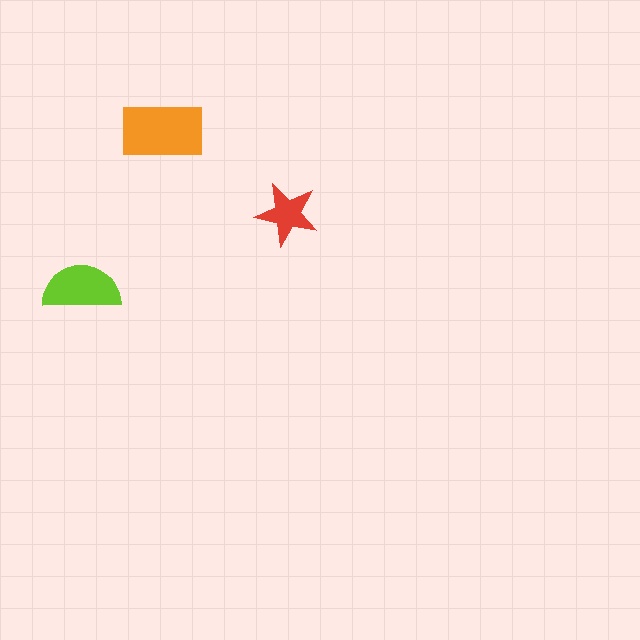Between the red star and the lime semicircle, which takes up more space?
The lime semicircle.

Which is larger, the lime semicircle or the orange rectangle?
The orange rectangle.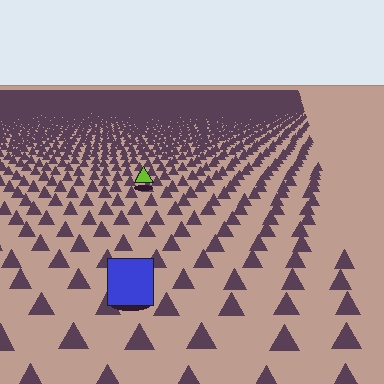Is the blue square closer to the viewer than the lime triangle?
Yes. The blue square is closer — you can tell from the texture gradient: the ground texture is coarser near it.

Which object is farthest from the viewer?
The lime triangle is farthest from the viewer. It appears smaller and the ground texture around it is denser.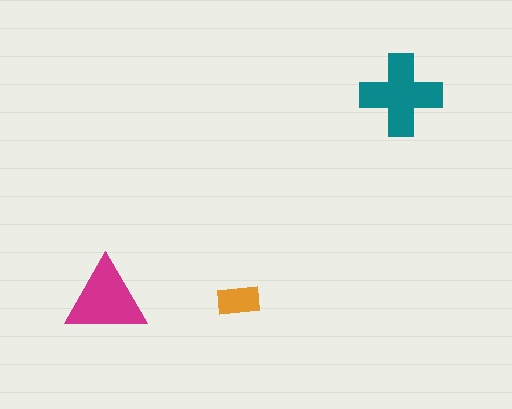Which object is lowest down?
The orange rectangle is bottommost.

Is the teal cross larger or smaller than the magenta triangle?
Larger.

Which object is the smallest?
The orange rectangle.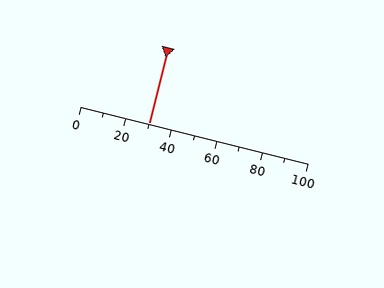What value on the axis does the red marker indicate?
The marker indicates approximately 30.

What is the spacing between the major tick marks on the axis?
The major ticks are spaced 20 apart.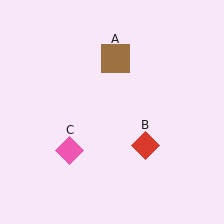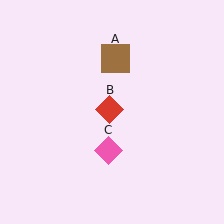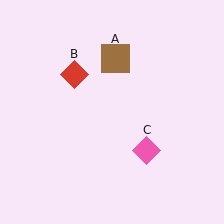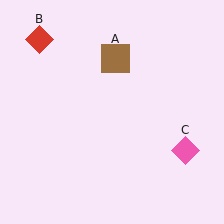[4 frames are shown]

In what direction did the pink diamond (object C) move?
The pink diamond (object C) moved right.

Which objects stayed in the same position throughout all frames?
Brown square (object A) remained stationary.